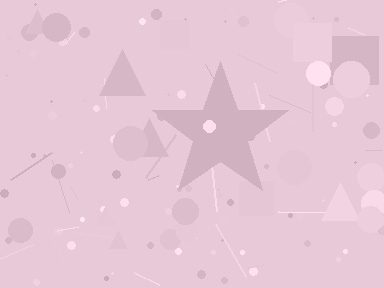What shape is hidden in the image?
A star is hidden in the image.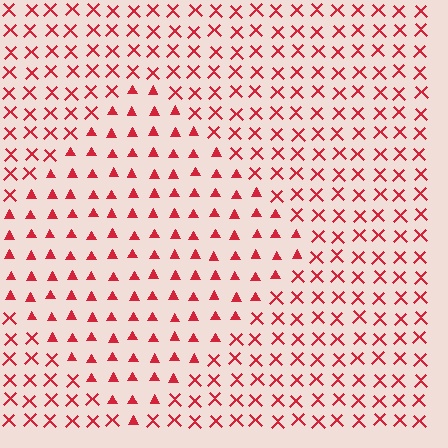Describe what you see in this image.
The image is filled with small red elements arranged in a uniform grid. A diamond-shaped region contains triangles, while the surrounding area contains X marks. The boundary is defined purely by the change in element shape.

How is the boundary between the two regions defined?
The boundary is defined by a change in element shape: triangles inside vs. X marks outside. All elements share the same color and spacing.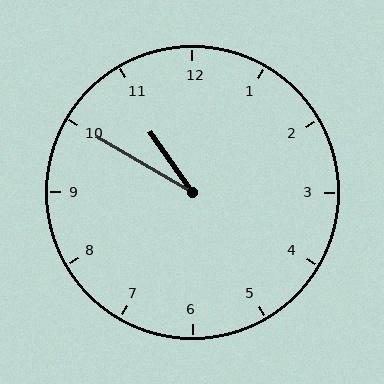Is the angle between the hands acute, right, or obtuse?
It is acute.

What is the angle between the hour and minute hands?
Approximately 25 degrees.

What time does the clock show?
10:50.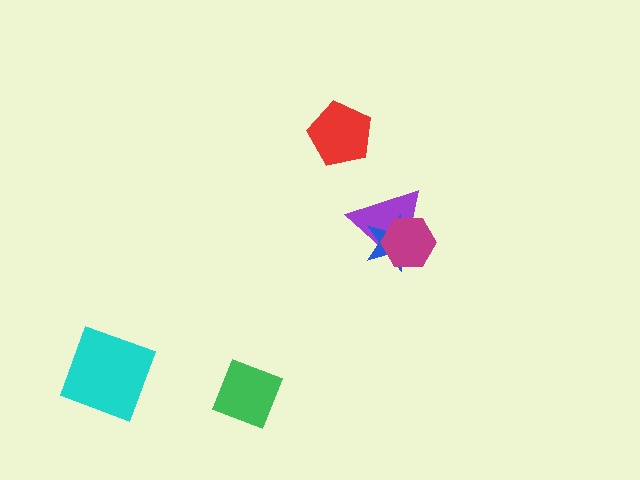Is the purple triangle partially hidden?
Yes, it is partially covered by another shape.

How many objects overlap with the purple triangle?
2 objects overlap with the purple triangle.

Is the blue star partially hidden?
Yes, it is partially covered by another shape.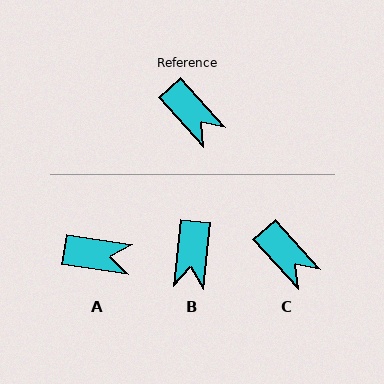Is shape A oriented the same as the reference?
No, it is off by about 40 degrees.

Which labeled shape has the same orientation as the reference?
C.